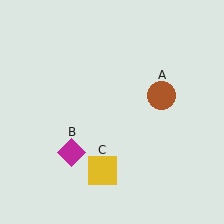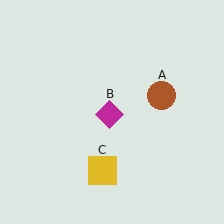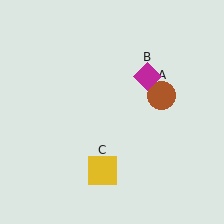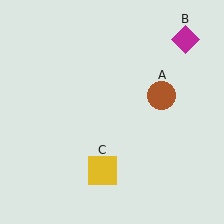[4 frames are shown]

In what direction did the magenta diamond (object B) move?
The magenta diamond (object B) moved up and to the right.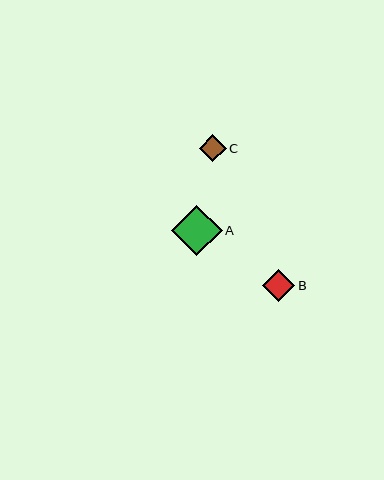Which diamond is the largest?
Diamond A is the largest with a size of approximately 50 pixels.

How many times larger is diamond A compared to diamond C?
Diamond A is approximately 1.9 times the size of diamond C.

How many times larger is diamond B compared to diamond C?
Diamond B is approximately 1.2 times the size of diamond C.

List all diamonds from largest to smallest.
From largest to smallest: A, B, C.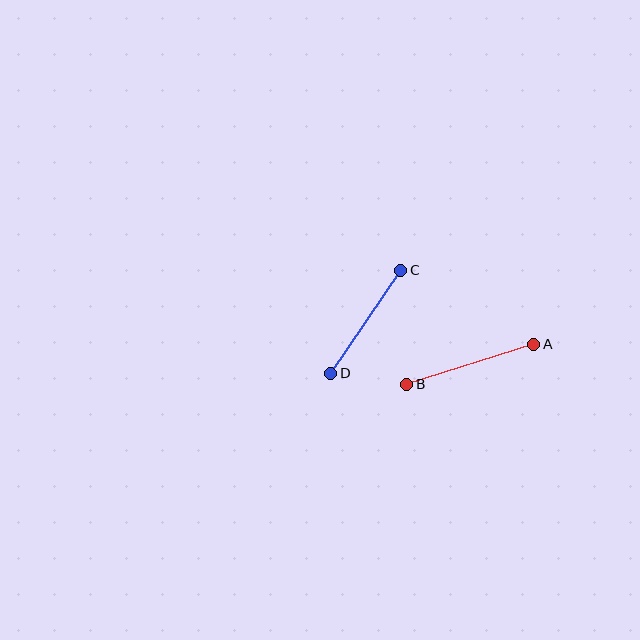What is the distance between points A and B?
The distance is approximately 133 pixels.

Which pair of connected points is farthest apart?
Points A and B are farthest apart.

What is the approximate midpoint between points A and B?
The midpoint is at approximately (470, 364) pixels.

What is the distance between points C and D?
The distance is approximately 125 pixels.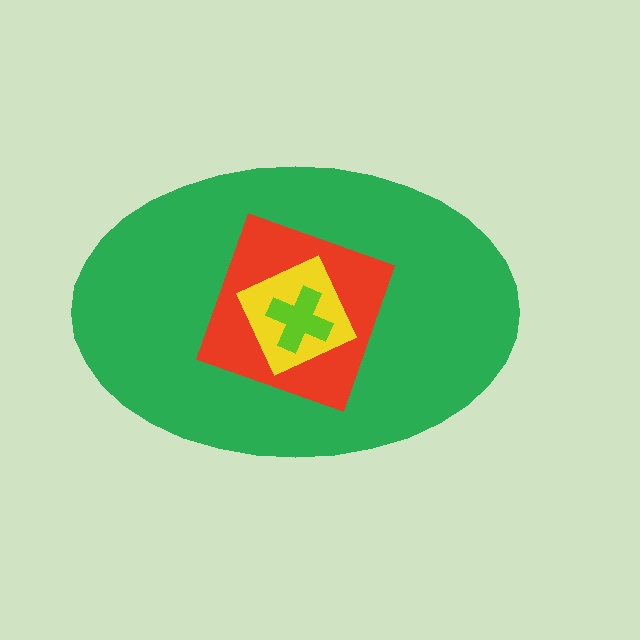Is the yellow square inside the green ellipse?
Yes.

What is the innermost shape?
The lime cross.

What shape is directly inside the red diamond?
The yellow square.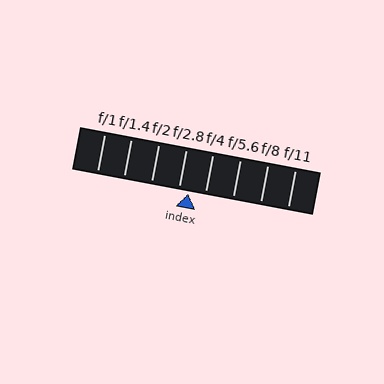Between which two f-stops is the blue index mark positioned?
The index mark is between f/2.8 and f/4.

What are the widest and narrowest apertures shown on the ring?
The widest aperture shown is f/1 and the narrowest is f/11.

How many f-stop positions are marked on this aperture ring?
There are 8 f-stop positions marked.